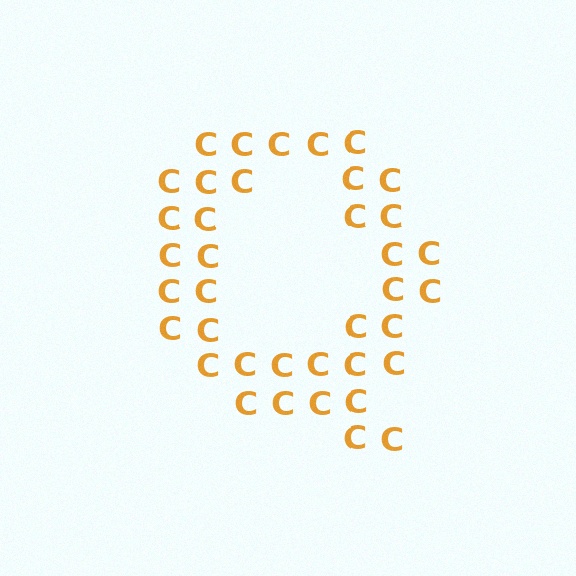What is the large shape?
The large shape is the letter Q.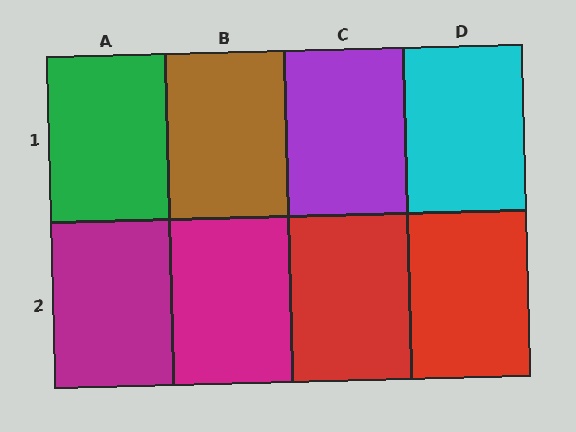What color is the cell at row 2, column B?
Magenta.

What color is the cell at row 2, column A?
Magenta.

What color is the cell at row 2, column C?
Red.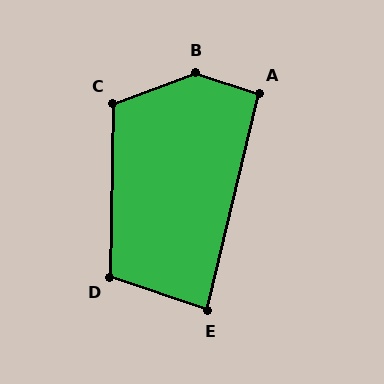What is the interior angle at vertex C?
Approximately 111 degrees (obtuse).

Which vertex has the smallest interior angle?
E, at approximately 85 degrees.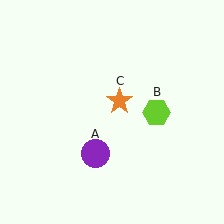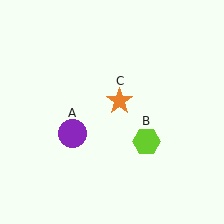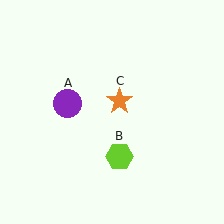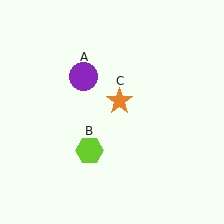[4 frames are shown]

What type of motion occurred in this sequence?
The purple circle (object A), lime hexagon (object B) rotated clockwise around the center of the scene.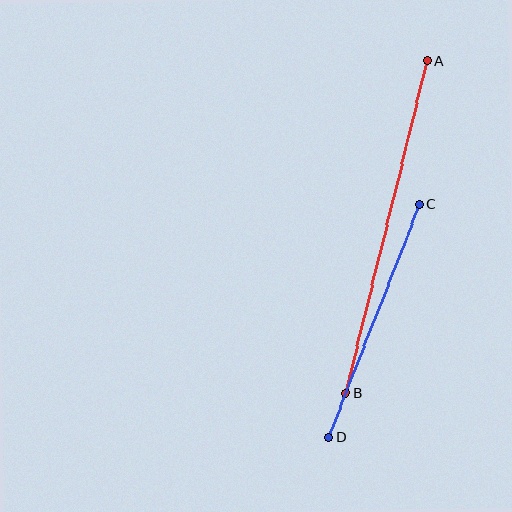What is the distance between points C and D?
The distance is approximately 250 pixels.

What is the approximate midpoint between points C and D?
The midpoint is at approximately (374, 321) pixels.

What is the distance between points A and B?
The distance is approximately 342 pixels.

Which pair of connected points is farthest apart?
Points A and B are farthest apart.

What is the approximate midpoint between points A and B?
The midpoint is at approximately (386, 227) pixels.